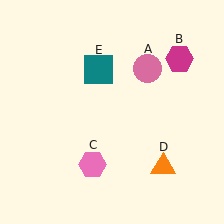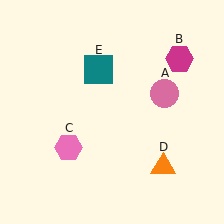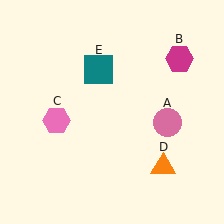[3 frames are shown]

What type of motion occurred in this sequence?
The pink circle (object A), pink hexagon (object C) rotated clockwise around the center of the scene.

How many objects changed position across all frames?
2 objects changed position: pink circle (object A), pink hexagon (object C).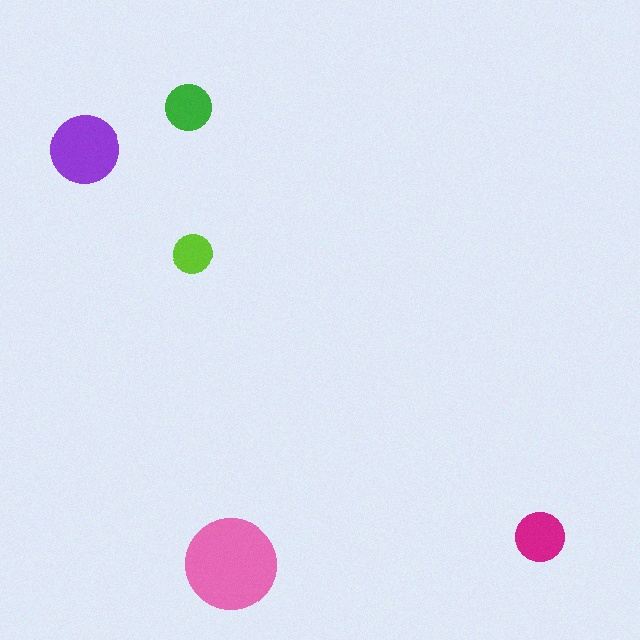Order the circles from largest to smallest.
the pink one, the purple one, the magenta one, the green one, the lime one.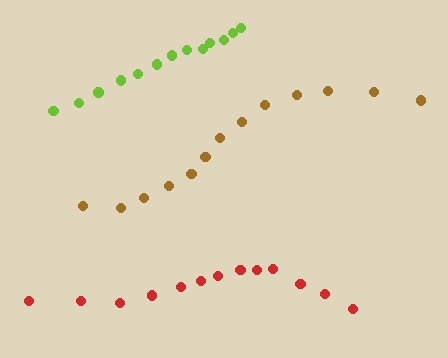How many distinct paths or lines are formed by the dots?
There are 3 distinct paths.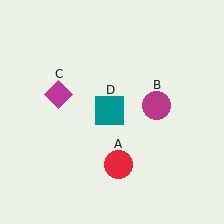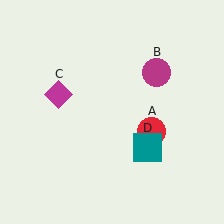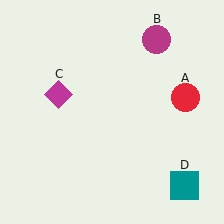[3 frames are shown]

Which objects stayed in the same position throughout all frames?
Magenta diamond (object C) remained stationary.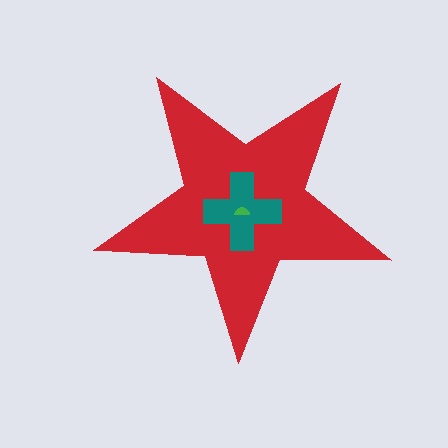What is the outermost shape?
The red star.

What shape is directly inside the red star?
The teal cross.